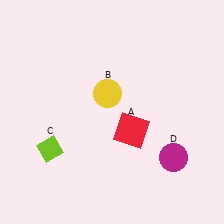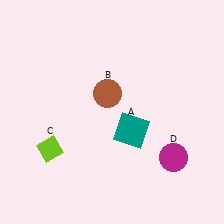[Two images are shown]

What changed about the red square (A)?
In Image 1, A is red. In Image 2, it changed to teal.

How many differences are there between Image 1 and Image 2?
There are 2 differences between the two images.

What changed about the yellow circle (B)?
In Image 1, B is yellow. In Image 2, it changed to brown.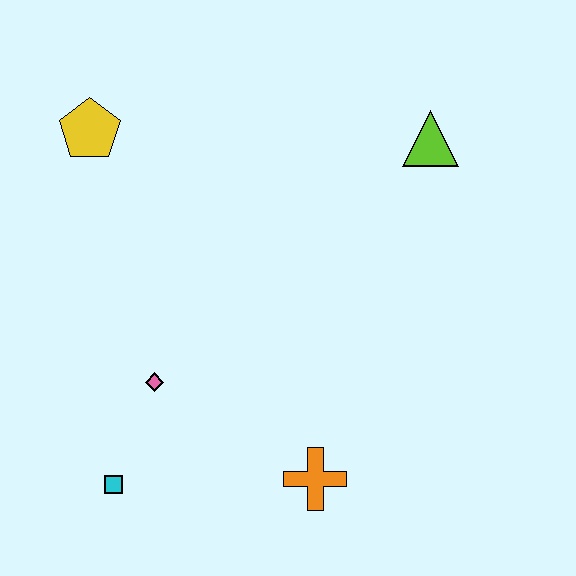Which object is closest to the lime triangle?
The yellow pentagon is closest to the lime triangle.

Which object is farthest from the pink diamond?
The lime triangle is farthest from the pink diamond.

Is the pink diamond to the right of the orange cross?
No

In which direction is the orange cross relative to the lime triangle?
The orange cross is below the lime triangle.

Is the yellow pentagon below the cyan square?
No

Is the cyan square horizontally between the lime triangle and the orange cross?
No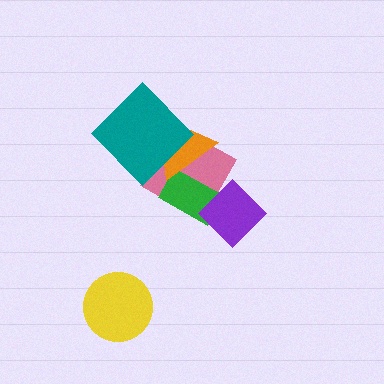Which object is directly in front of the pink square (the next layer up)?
The green rectangle is directly in front of the pink square.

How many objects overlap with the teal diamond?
2 objects overlap with the teal diamond.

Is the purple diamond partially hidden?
No, no other shape covers it.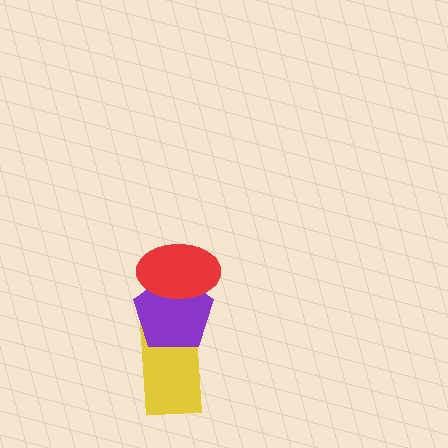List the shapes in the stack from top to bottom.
From top to bottom: the red ellipse, the purple pentagon, the yellow rectangle.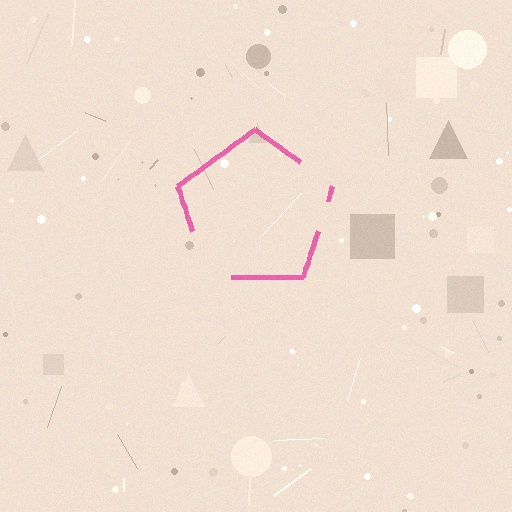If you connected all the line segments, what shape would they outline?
They would outline a pentagon.